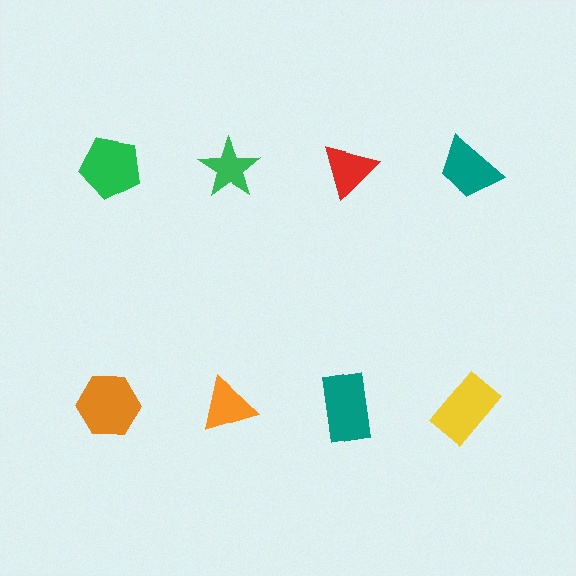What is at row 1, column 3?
A red triangle.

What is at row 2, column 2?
An orange triangle.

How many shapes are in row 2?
4 shapes.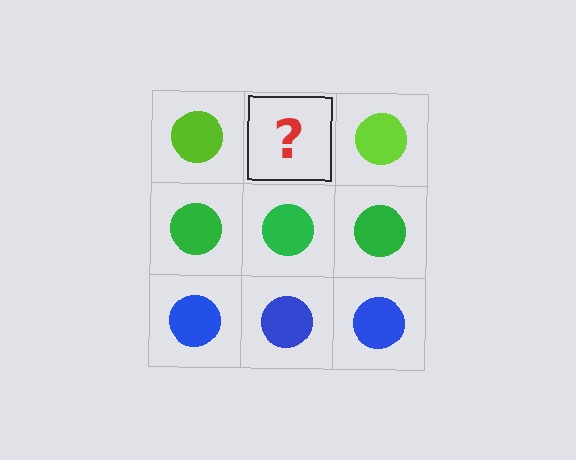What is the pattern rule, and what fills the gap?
The rule is that each row has a consistent color. The gap should be filled with a lime circle.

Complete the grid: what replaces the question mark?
The question mark should be replaced with a lime circle.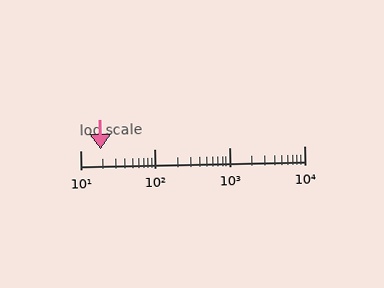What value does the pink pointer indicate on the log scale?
The pointer indicates approximately 19.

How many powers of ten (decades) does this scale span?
The scale spans 3 decades, from 10 to 10000.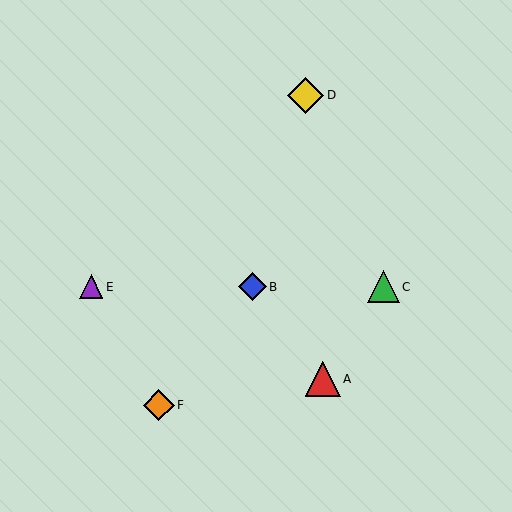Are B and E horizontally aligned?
Yes, both are at y≈287.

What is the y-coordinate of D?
Object D is at y≈95.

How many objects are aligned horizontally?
3 objects (B, C, E) are aligned horizontally.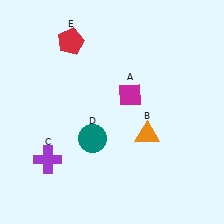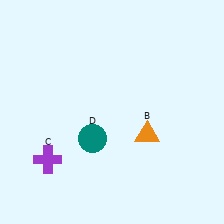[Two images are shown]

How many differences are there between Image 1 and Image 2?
There are 2 differences between the two images.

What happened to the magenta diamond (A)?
The magenta diamond (A) was removed in Image 2. It was in the top-right area of Image 1.